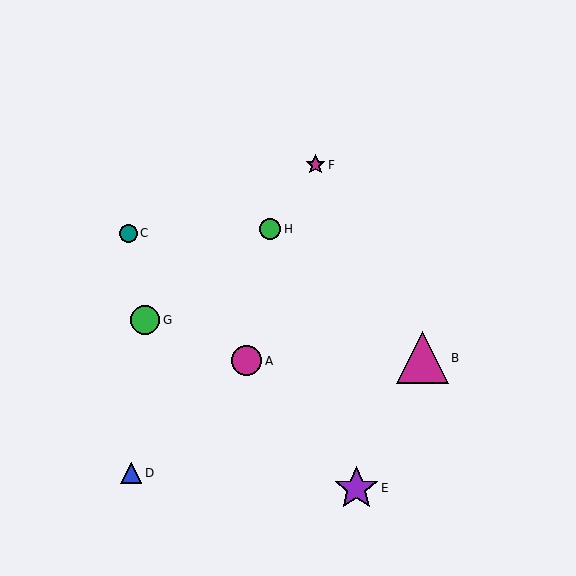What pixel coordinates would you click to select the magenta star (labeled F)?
Click at (315, 165) to select the magenta star F.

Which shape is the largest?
The magenta triangle (labeled B) is the largest.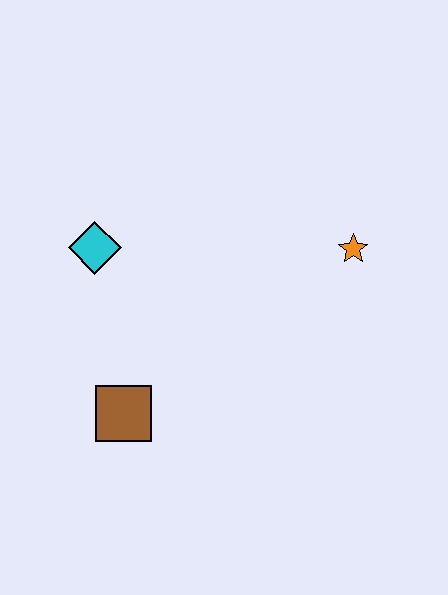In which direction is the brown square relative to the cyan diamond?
The brown square is below the cyan diamond.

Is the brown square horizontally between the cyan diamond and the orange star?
Yes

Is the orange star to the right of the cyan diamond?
Yes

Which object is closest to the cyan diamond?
The brown square is closest to the cyan diamond.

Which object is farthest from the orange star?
The brown square is farthest from the orange star.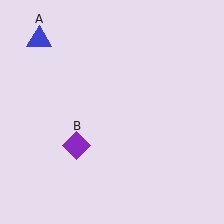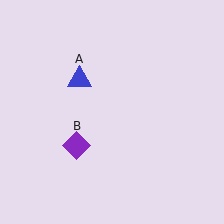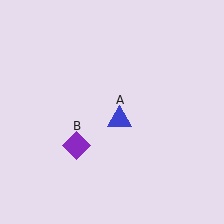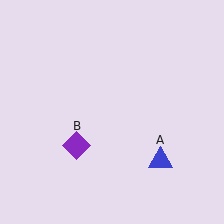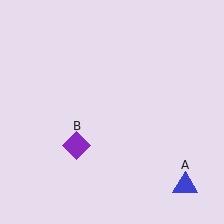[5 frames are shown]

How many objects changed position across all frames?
1 object changed position: blue triangle (object A).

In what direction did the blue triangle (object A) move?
The blue triangle (object A) moved down and to the right.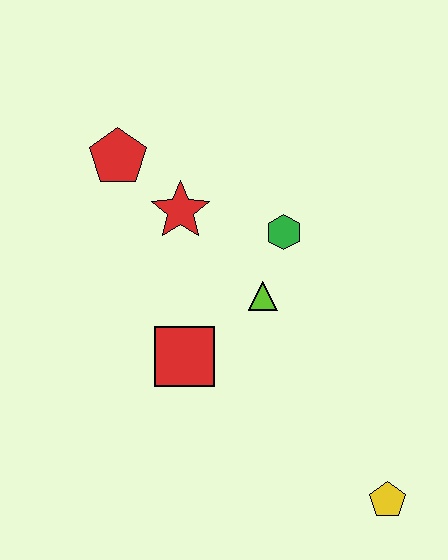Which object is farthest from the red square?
The yellow pentagon is farthest from the red square.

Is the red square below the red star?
Yes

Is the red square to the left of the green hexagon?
Yes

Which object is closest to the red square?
The lime triangle is closest to the red square.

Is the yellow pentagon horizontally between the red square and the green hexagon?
No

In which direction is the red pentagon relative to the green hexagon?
The red pentagon is to the left of the green hexagon.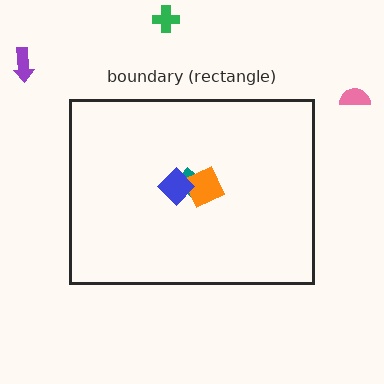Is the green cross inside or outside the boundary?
Outside.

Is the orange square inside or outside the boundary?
Inside.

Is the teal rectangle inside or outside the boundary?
Inside.